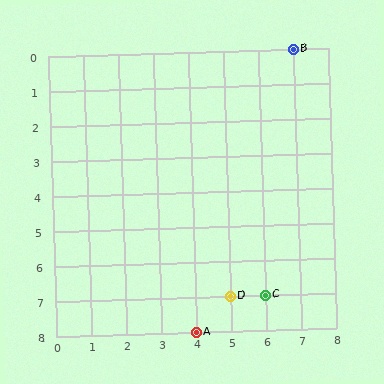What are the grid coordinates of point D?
Point D is at grid coordinates (5, 7).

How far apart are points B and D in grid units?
Points B and D are 2 columns and 7 rows apart (about 7.3 grid units diagonally).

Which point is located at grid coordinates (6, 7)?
Point C is at (6, 7).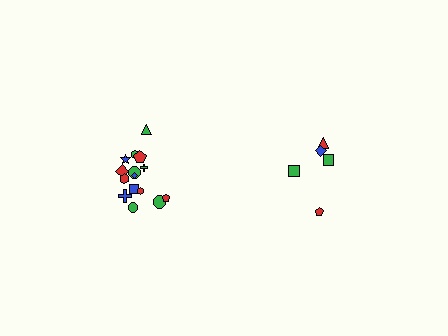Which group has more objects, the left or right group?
The left group.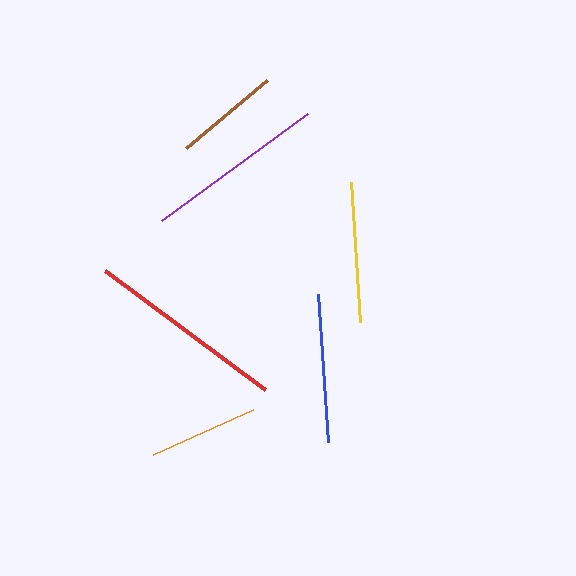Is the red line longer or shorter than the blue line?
The red line is longer than the blue line.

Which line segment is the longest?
The red line is the longest at approximately 200 pixels.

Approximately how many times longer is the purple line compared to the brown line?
The purple line is approximately 1.7 times the length of the brown line.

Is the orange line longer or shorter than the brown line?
The orange line is longer than the brown line.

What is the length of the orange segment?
The orange segment is approximately 109 pixels long.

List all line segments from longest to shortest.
From longest to shortest: red, purple, blue, yellow, orange, brown.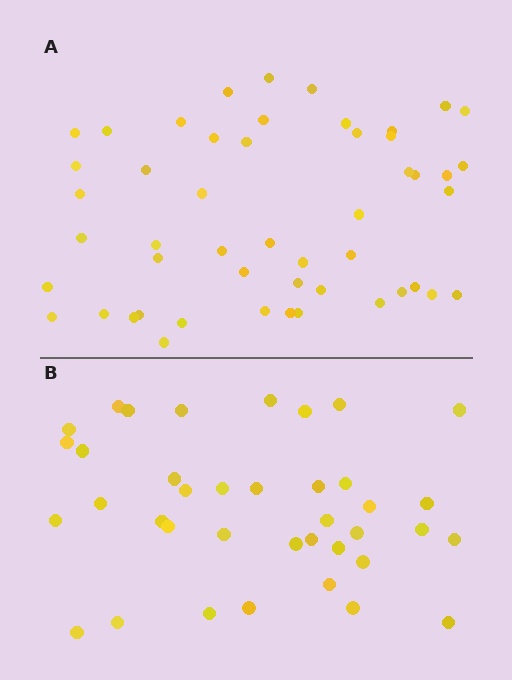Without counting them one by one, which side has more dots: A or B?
Region A (the top region) has more dots.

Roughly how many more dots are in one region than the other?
Region A has roughly 12 or so more dots than region B.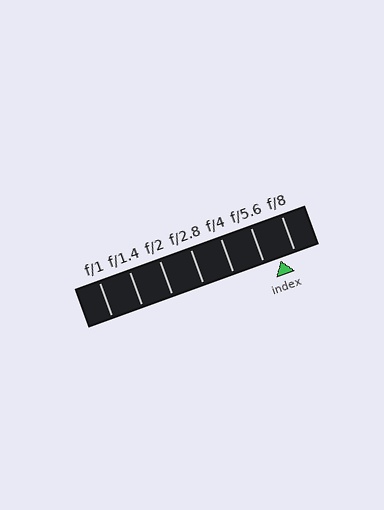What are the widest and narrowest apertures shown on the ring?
The widest aperture shown is f/1 and the narrowest is f/8.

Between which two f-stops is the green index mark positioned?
The index mark is between f/5.6 and f/8.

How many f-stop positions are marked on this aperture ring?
There are 7 f-stop positions marked.